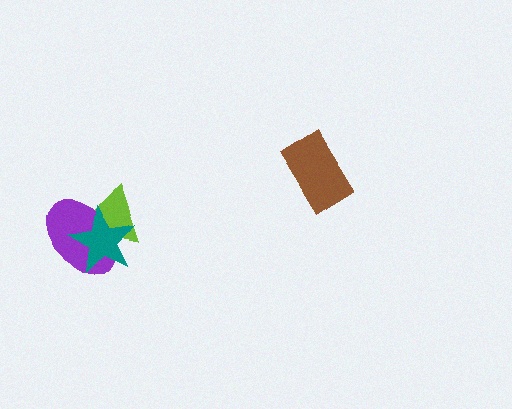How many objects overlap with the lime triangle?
2 objects overlap with the lime triangle.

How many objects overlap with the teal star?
2 objects overlap with the teal star.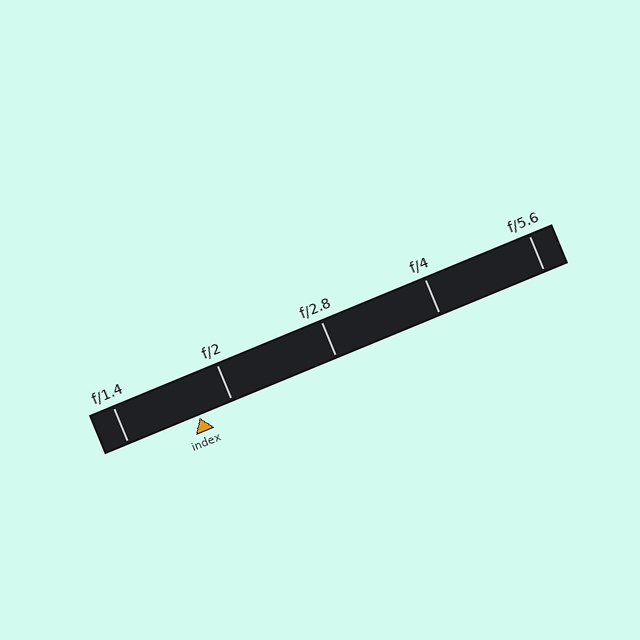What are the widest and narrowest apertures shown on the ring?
The widest aperture shown is f/1.4 and the narrowest is f/5.6.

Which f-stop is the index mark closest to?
The index mark is closest to f/2.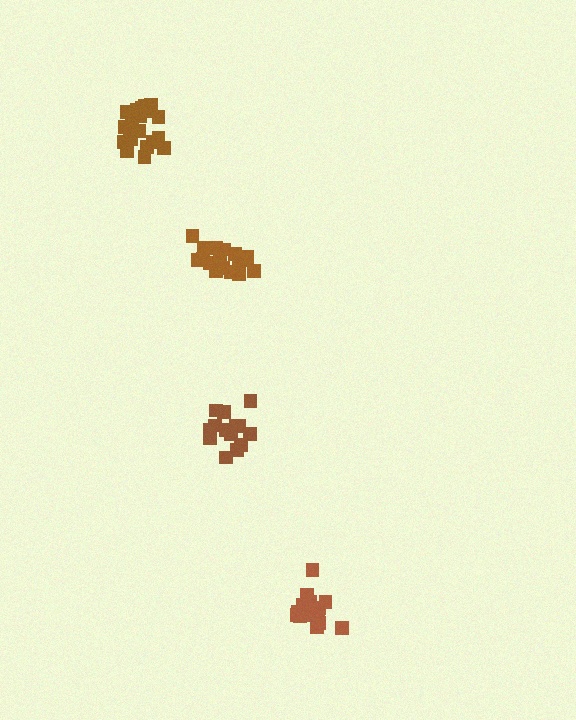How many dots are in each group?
Group 1: 18 dots, Group 2: 15 dots, Group 3: 21 dots, Group 4: 17 dots (71 total).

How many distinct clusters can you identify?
There are 4 distinct clusters.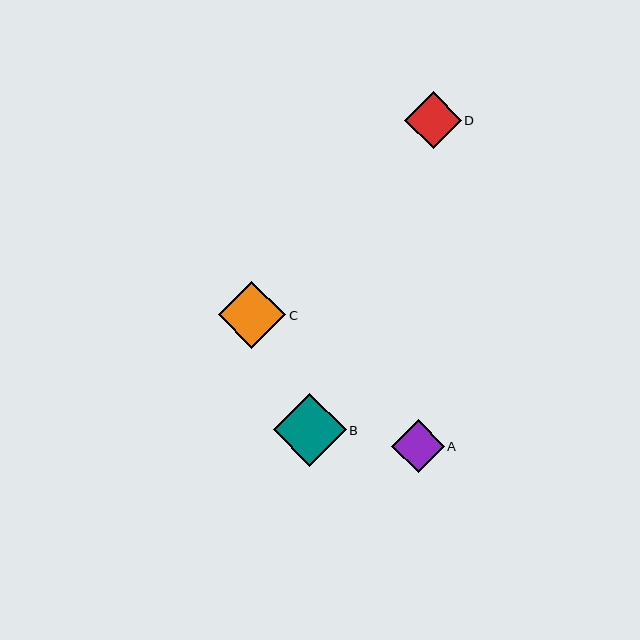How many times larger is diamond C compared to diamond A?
Diamond C is approximately 1.3 times the size of diamond A.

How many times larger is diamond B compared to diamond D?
Diamond B is approximately 1.3 times the size of diamond D.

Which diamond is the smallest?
Diamond A is the smallest with a size of approximately 52 pixels.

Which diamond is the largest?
Diamond B is the largest with a size of approximately 73 pixels.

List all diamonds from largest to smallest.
From largest to smallest: B, C, D, A.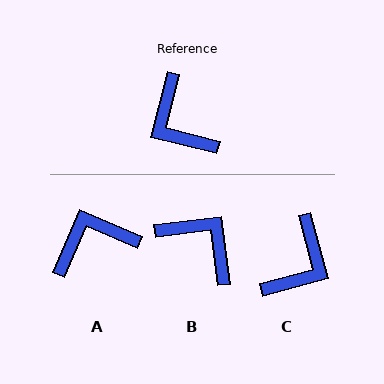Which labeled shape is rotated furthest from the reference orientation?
B, about 159 degrees away.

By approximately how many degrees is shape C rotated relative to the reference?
Approximately 119 degrees counter-clockwise.